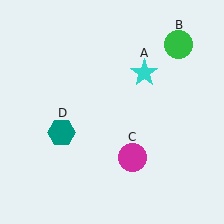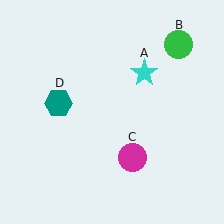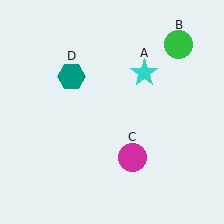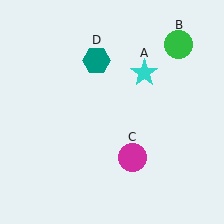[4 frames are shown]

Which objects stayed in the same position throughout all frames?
Cyan star (object A) and green circle (object B) and magenta circle (object C) remained stationary.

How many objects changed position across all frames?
1 object changed position: teal hexagon (object D).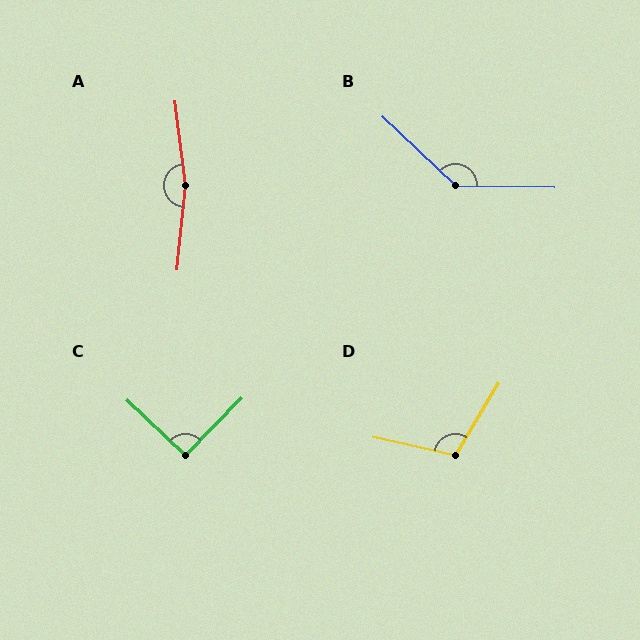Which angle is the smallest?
C, at approximately 91 degrees.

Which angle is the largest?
A, at approximately 167 degrees.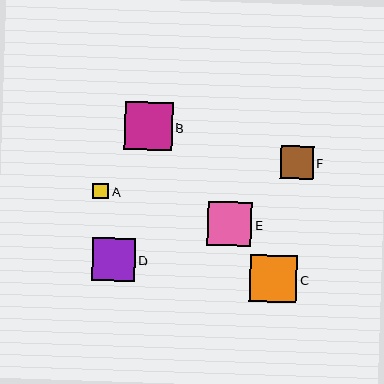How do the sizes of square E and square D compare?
Square E and square D are approximately the same size.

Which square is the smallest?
Square A is the smallest with a size of approximately 16 pixels.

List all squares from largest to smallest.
From largest to smallest: B, C, E, D, F, A.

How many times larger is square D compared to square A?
Square D is approximately 2.7 times the size of square A.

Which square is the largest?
Square B is the largest with a size of approximately 48 pixels.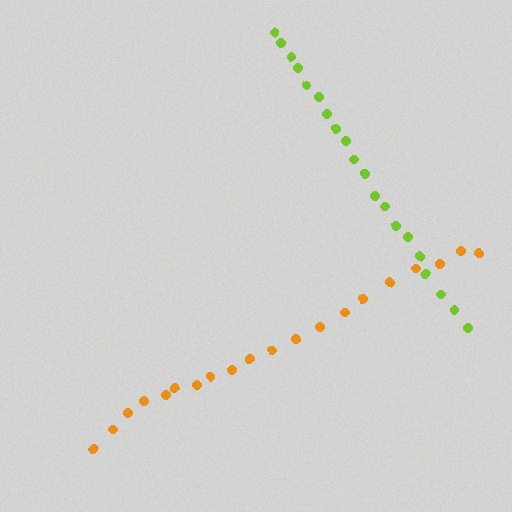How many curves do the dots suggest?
There are 2 distinct paths.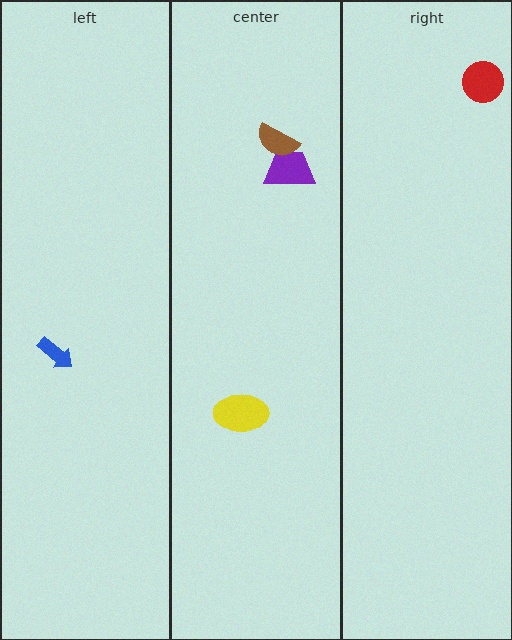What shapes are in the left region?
The blue arrow.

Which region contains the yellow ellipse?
The center region.